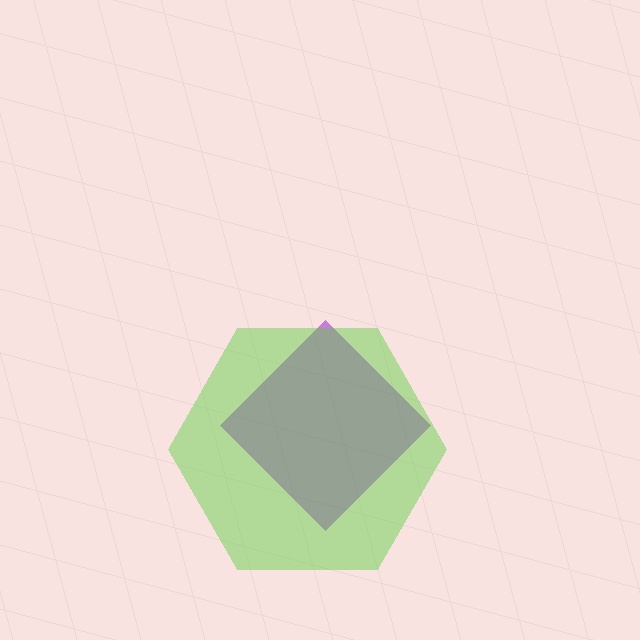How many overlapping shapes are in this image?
There are 2 overlapping shapes in the image.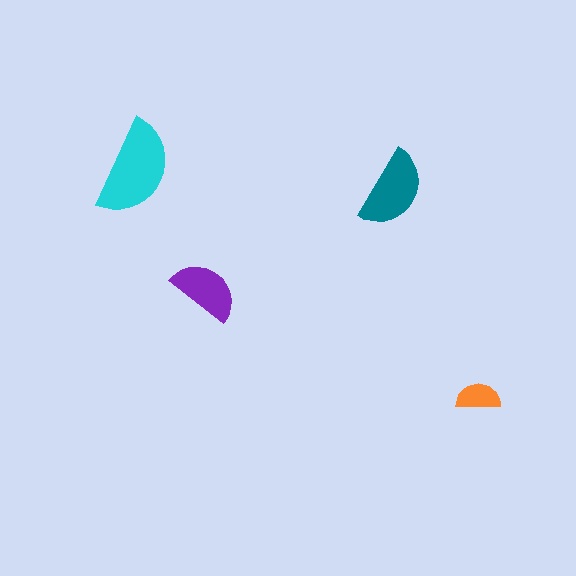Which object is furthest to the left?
The cyan semicircle is leftmost.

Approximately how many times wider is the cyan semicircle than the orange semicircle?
About 2 times wider.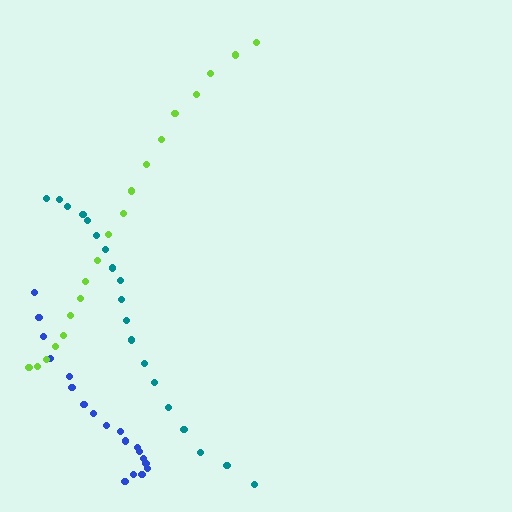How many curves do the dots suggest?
There are 3 distinct paths.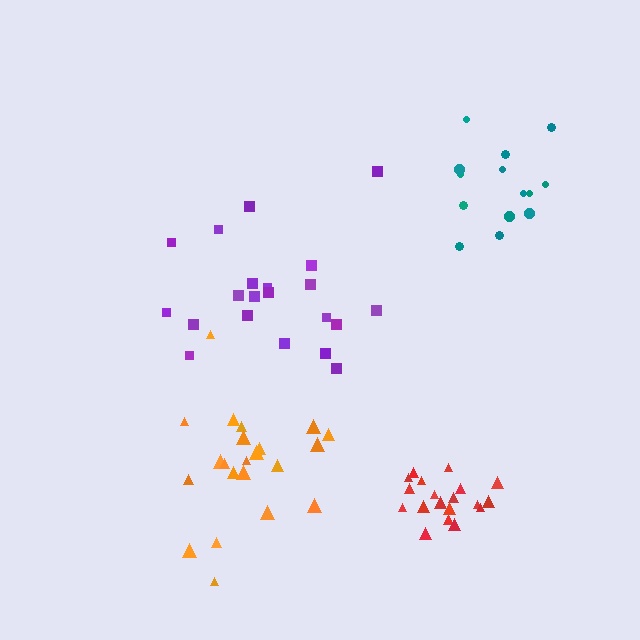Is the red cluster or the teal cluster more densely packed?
Red.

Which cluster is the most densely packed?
Red.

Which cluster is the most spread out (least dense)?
Purple.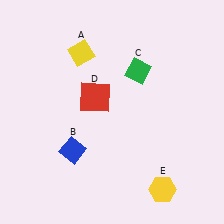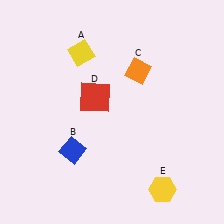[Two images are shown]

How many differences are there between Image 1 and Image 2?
There is 1 difference between the two images.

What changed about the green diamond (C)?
In Image 1, C is green. In Image 2, it changed to orange.